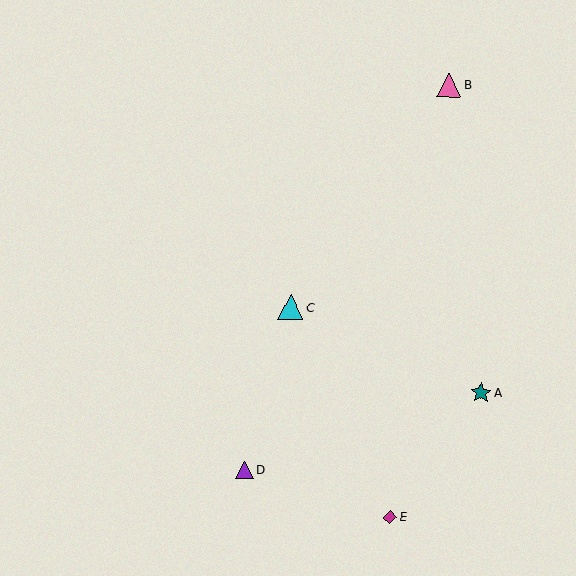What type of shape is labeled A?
Shape A is a teal star.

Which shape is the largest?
The cyan triangle (labeled C) is the largest.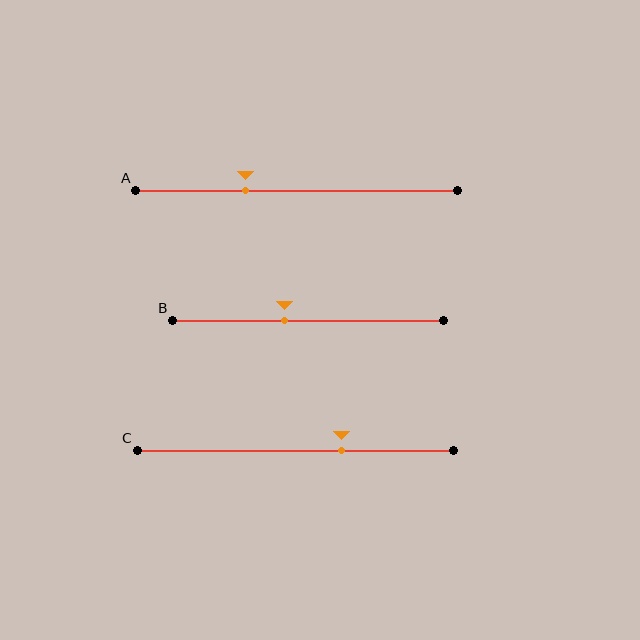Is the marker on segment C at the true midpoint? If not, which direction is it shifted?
No, the marker on segment C is shifted to the right by about 15% of the segment length.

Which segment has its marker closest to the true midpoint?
Segment B has its marker closest to the true midpoint.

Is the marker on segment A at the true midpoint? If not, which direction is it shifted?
No, the marker on segment A is shifted to the left by about 16% of the segment length.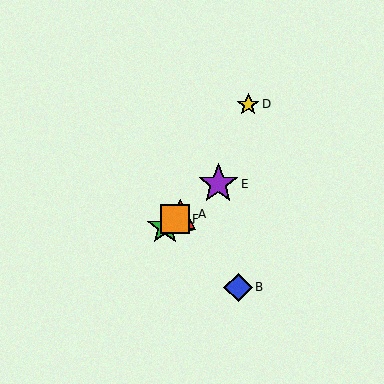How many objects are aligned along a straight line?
4 objects (A, C, E, F) are aligned along a straight line.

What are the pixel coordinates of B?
Object B is at (238, 287).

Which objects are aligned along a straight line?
Objects A, C, E, F are aligned along a straight line.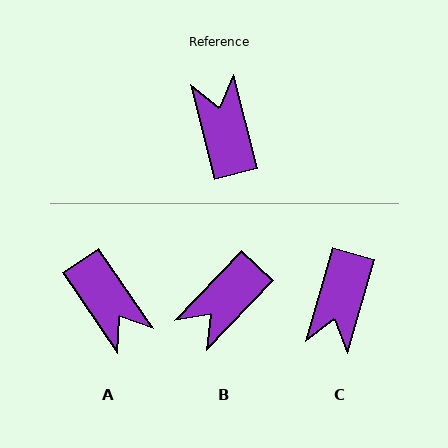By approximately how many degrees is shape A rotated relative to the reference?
Approximately 160 degrees clockwise.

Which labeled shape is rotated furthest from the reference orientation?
A, about 160 degrees away.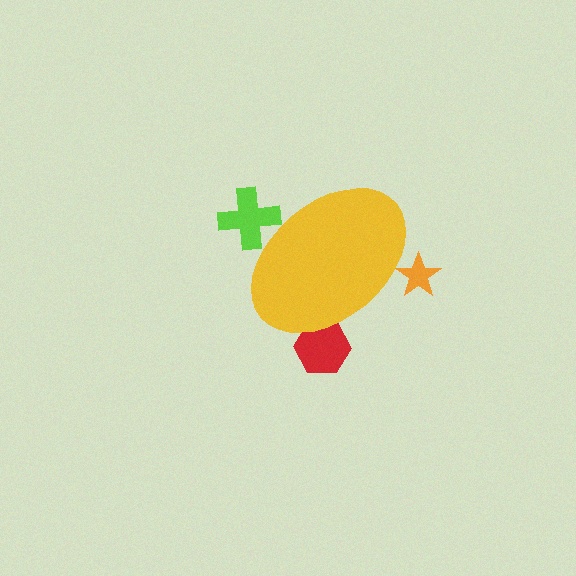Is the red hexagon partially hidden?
Yes, the red hexagon is partially hidden behind the yellow ellipse.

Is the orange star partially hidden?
Yes, the orange star is partially hidden behind the yellow ellipse.